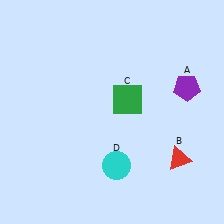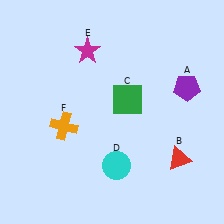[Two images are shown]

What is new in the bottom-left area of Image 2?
An orange cross (F) was added in the bottom-left area of Image 2.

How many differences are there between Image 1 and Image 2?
There are 2 differences between the two images.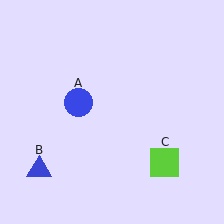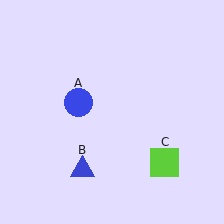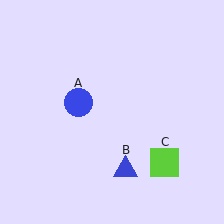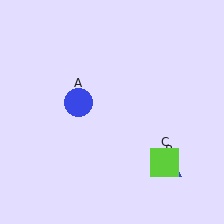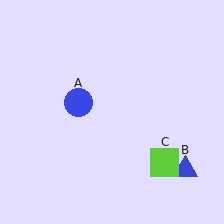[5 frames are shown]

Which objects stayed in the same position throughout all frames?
Blue circle (object A) and lime square (object C) remained stationary.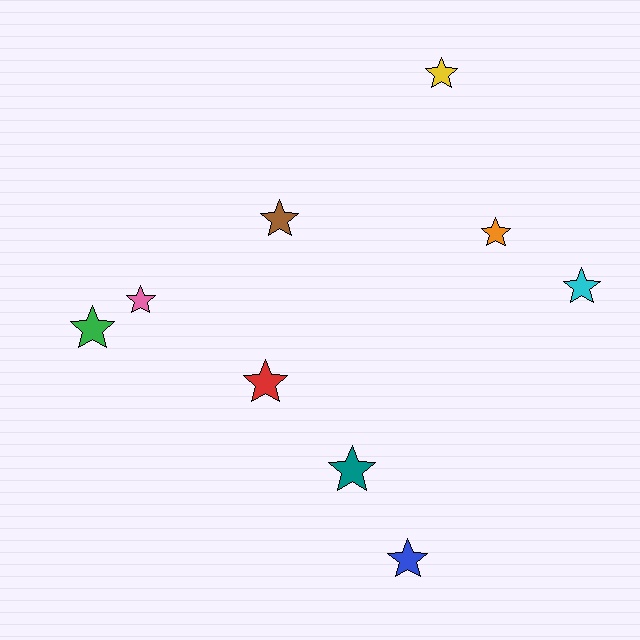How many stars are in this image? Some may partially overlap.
There are 9 stars.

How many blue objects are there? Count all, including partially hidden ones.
There is 1 blue object.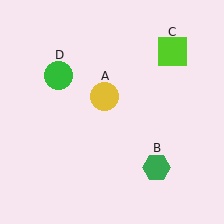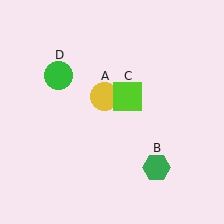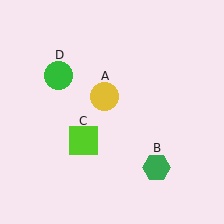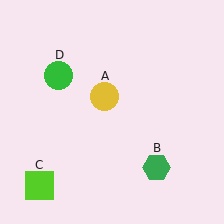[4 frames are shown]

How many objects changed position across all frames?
1 object changed position: lime square (object C).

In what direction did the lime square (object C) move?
The lime square (object C) moved down and to the left.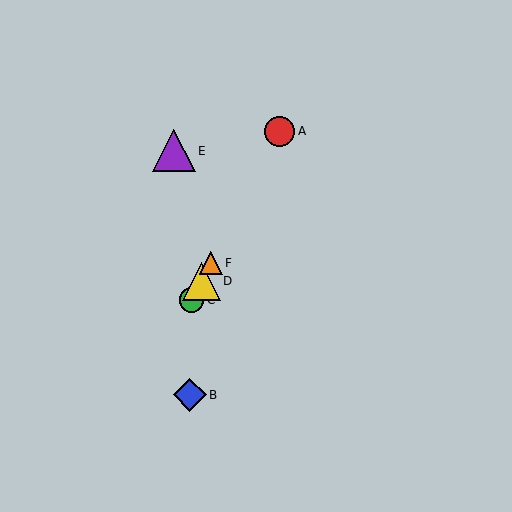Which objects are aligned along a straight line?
Objects A, C, D, F are aligned along a straight line.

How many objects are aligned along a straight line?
4 objects (A, C, D, F) are aligned along a straight line.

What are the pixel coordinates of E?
Object E is at (174, 151).